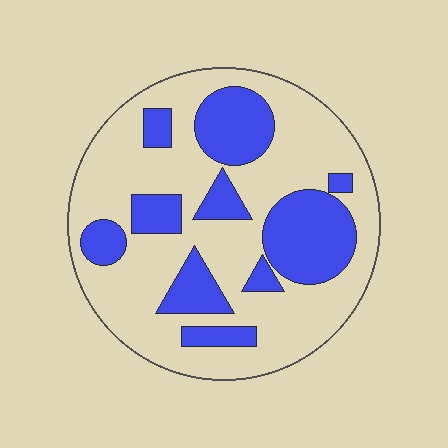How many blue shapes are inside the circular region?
10.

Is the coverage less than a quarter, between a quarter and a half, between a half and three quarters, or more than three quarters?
Between a quarter and a half.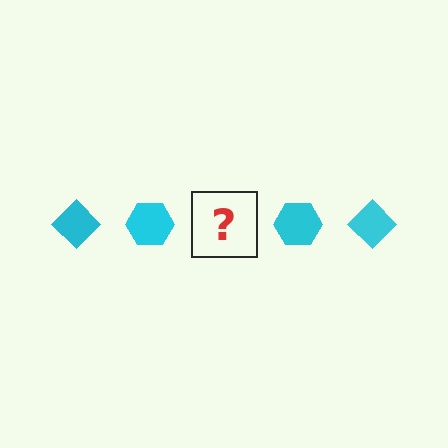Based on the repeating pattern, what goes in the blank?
The blank should be a cyan diamond.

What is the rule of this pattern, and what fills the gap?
The rule is that the pattern cycles through diamond, hexagon shapes in cyan. The gap should be filled with a cyan diamond.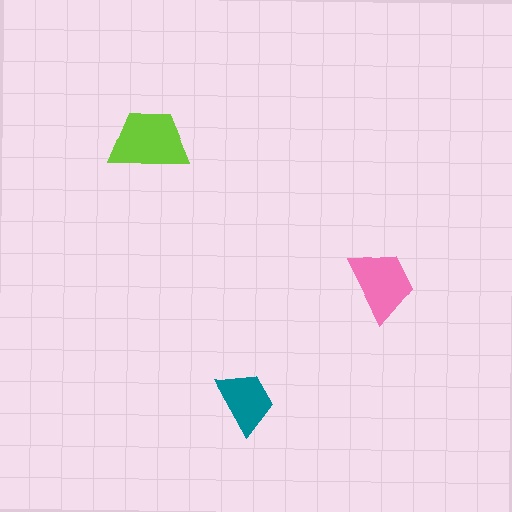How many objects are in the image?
There are 3 objects in the image.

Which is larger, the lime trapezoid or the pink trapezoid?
The lime one.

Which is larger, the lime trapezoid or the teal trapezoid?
The lime one.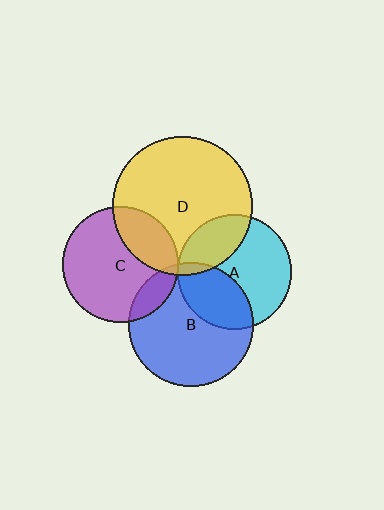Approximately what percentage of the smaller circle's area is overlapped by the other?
Approximately 30%.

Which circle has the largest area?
Circle D (yellow).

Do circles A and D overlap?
Yes.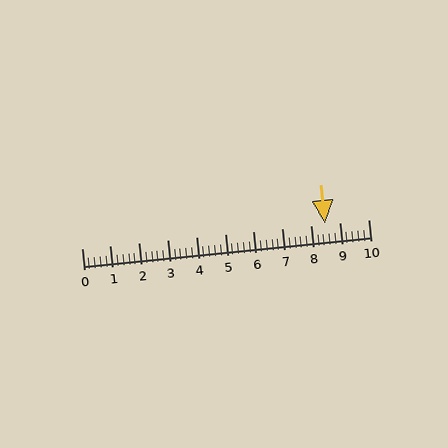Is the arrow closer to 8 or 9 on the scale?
The arrow is closer to 9.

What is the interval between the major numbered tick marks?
The major tick marks are spaced 1 units apart.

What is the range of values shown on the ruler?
The ruler shows values from 0 to 10.